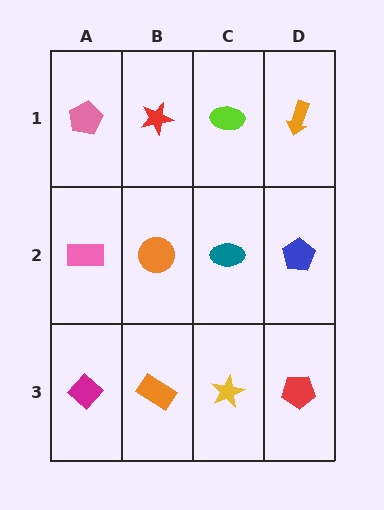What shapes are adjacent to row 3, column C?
A teal ellipse (row 2, column C), an orange rectangle (row 3, column B), a red pentagon (row 3, column D).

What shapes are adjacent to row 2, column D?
An orange arrow (row 1, column D), a red pentagon (row 3, column D), a teal ellipse (row 2, column C).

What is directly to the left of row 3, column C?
An orange rectangle.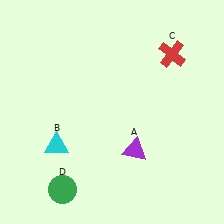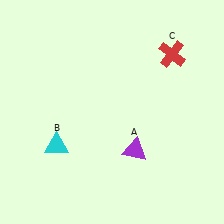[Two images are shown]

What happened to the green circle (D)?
The green circle (D) was removed in Image 2. It was in the bottom-left area of Image 1.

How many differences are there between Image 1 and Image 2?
There is 1 difference between the two images.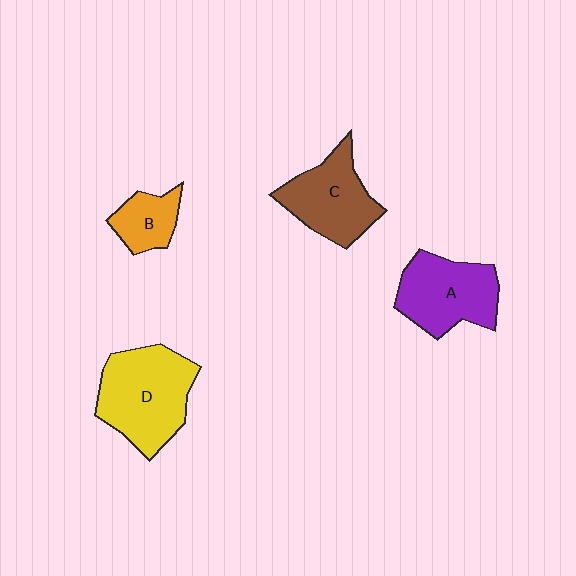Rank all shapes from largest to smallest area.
From largest to smallest: D (yellow), A (purple), C (brown), B (orange).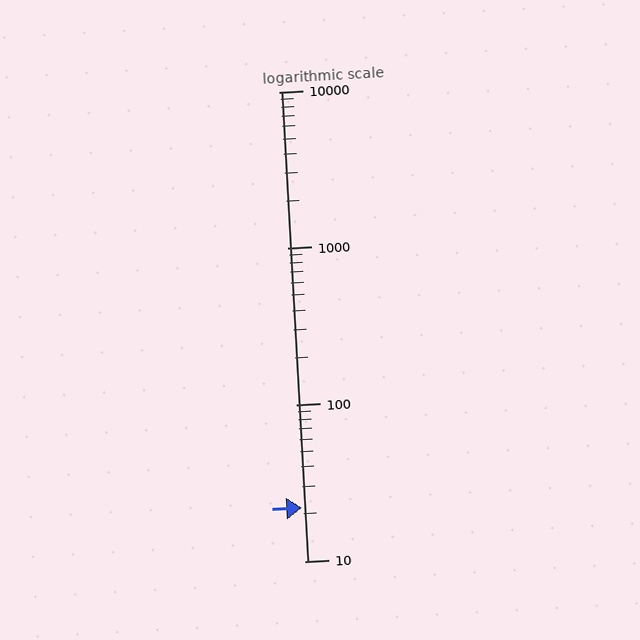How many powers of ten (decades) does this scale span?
The scale spans 3 decades, from 10 to 10000.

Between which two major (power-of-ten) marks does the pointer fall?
The pointer is between 10 and 100.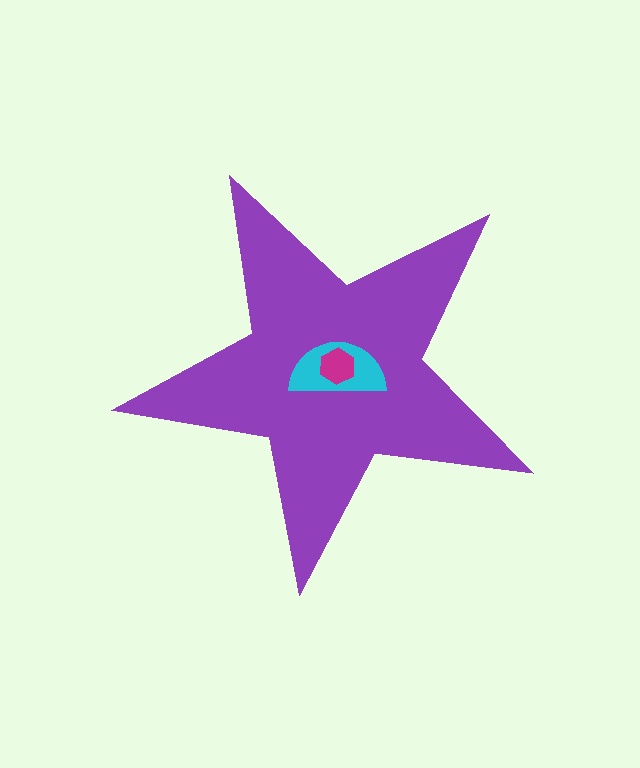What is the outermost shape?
The purple star.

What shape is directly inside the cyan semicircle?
The magenta hexagon.